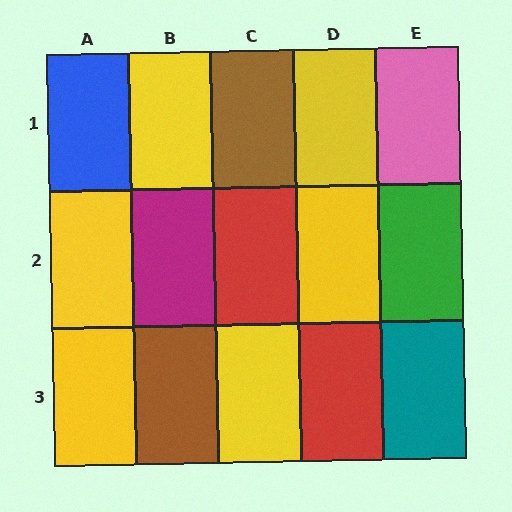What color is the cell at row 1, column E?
Pink.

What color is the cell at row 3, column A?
Yellow.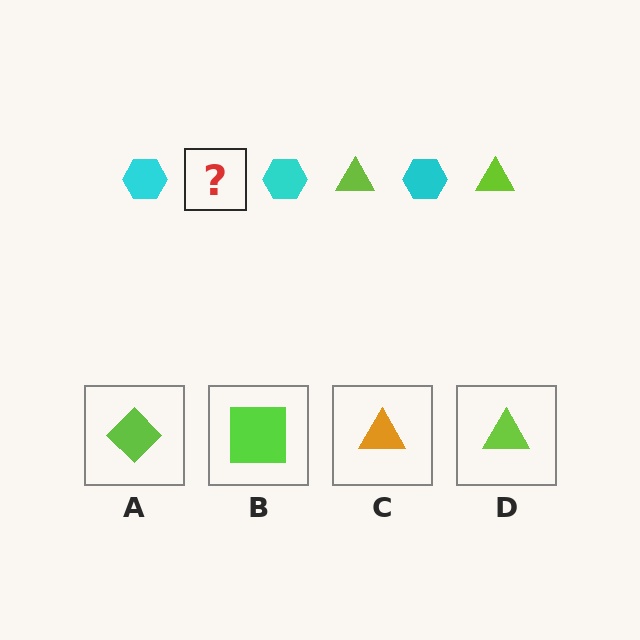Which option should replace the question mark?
Option D.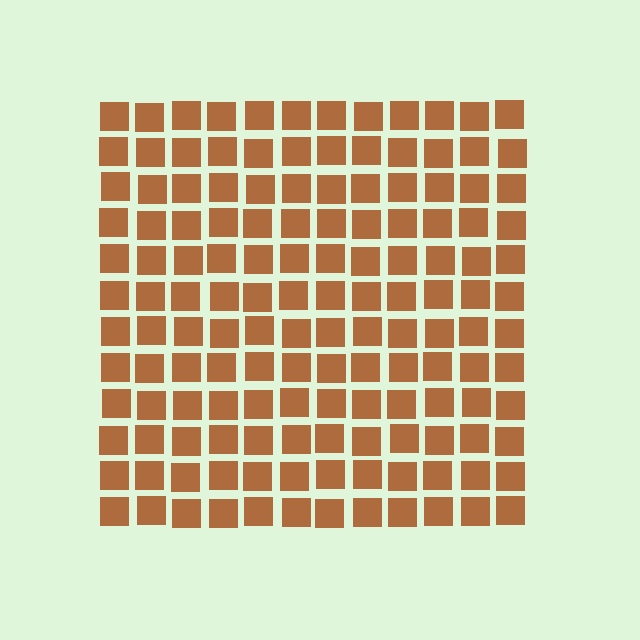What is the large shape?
The large shape is a square.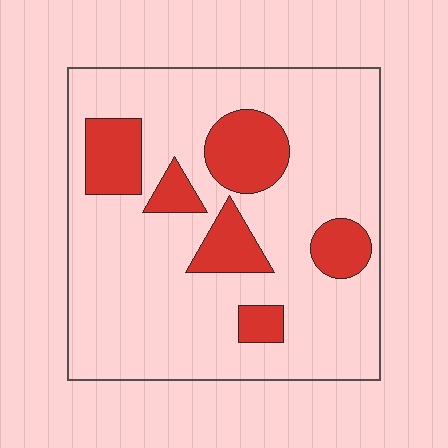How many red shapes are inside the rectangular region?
6.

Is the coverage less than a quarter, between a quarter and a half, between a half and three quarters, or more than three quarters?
Less than a quarter.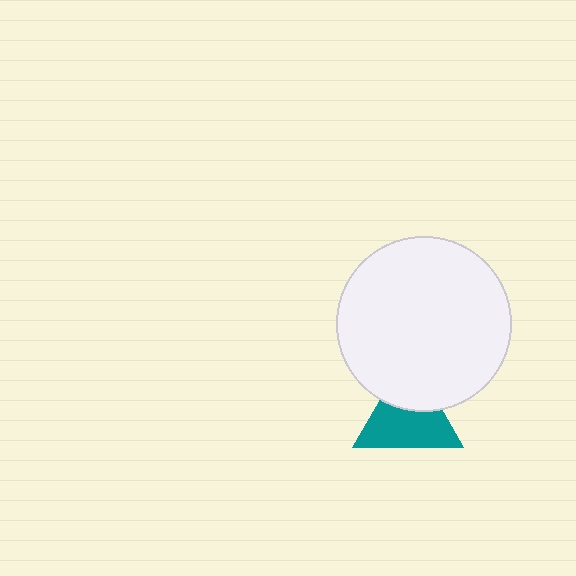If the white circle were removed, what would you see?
You would see the complete teal triangle.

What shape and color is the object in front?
The object in front is a white circle.